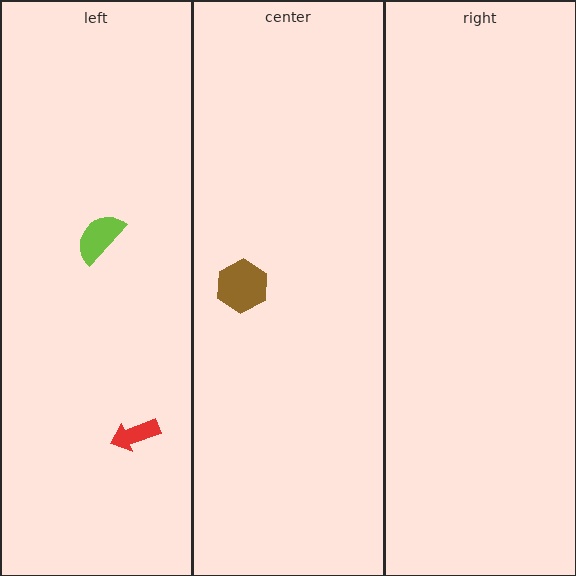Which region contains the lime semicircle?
The left region.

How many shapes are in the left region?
2.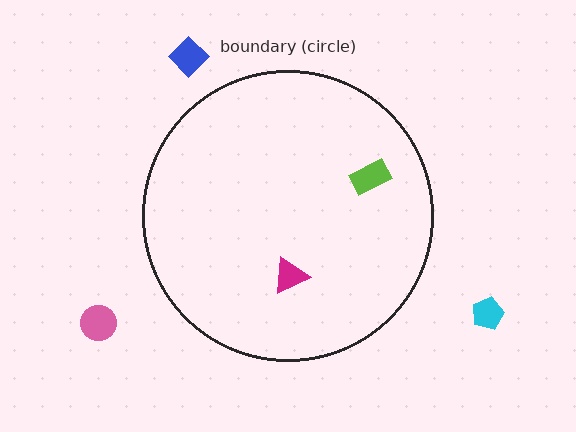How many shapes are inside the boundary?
2 inside, 3 outside.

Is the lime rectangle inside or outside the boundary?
Inside.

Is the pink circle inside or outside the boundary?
Outside.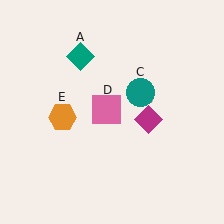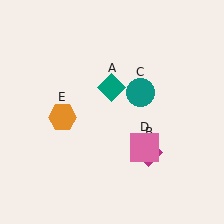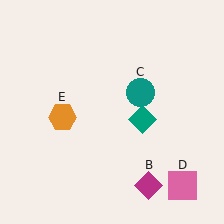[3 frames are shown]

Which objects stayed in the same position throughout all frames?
Teal circle (object C) and orange hexagon (object E) remained stationary.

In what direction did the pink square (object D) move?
The pink square (object D) moved down and to the right.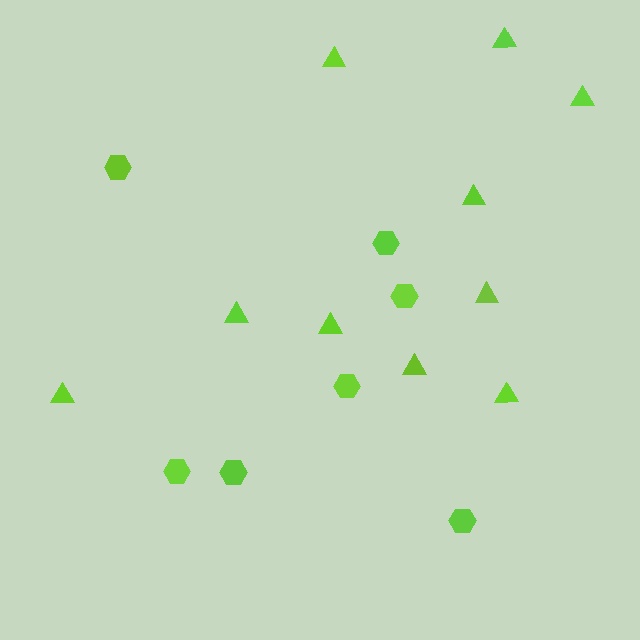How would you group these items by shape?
There are 2 groups: one group of triangles (10) and one group of hexagons (7).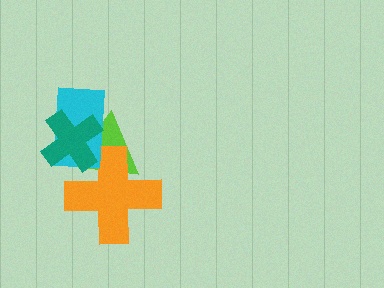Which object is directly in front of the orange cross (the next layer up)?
The cyan rectangle is directly in front of the orange cross.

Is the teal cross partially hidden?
No, no other shape covers it.